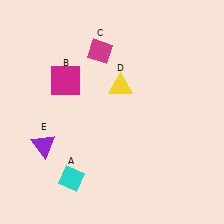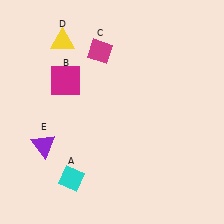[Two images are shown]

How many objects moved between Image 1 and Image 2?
1 object moved between the two images.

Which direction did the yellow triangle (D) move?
The yellow triangle (D) moved left.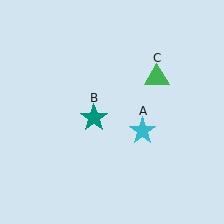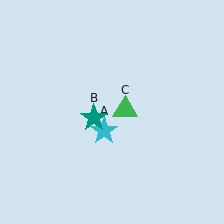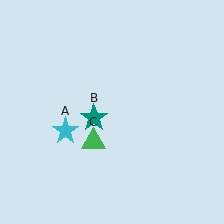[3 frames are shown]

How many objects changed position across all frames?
2 objects changed position: cyan star (object A), green triangle (object C).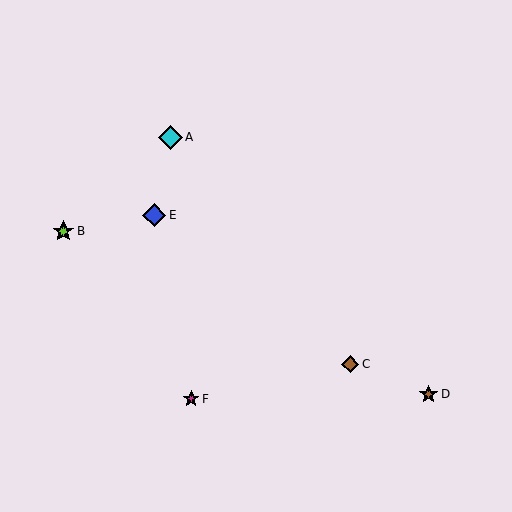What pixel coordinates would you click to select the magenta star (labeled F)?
Click at (191, 399) to select the magenta star F.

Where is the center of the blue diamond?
The center of the blue diamond is at (154, 215).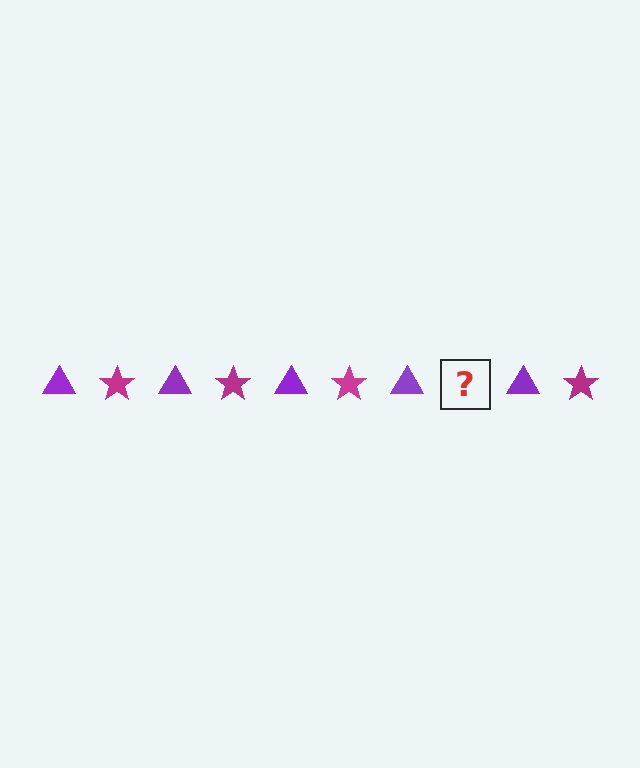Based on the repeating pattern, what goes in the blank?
The blank should be a magenta star.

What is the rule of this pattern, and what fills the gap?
The rule is that the pattern alternates between purple triangle and magenta star. The gap should be filled with a magenta star.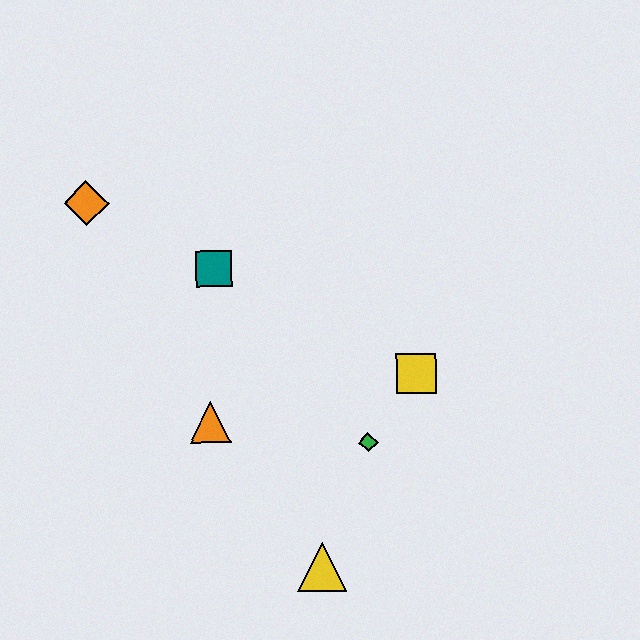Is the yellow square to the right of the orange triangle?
Yes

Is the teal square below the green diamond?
No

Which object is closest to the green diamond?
The yellow square is closest to the green diamond.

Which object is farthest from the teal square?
The yellow triangle is farthest from the teal square.